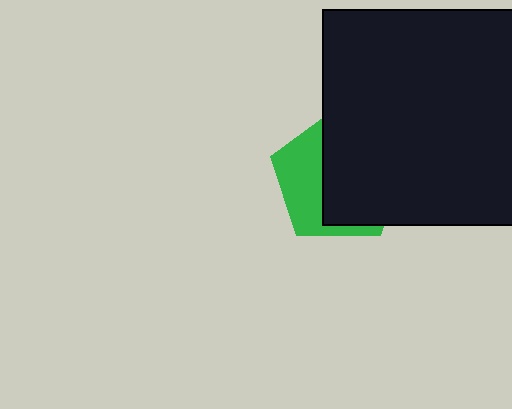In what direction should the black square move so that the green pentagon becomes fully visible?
The black square should move right. That is the shortest direction to clear the overlap and leave the green pentagon fully visible.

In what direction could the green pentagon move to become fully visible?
The green pentagon could move left. That would shift it out from behind the black square entirely.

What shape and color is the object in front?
The object in front is a black square.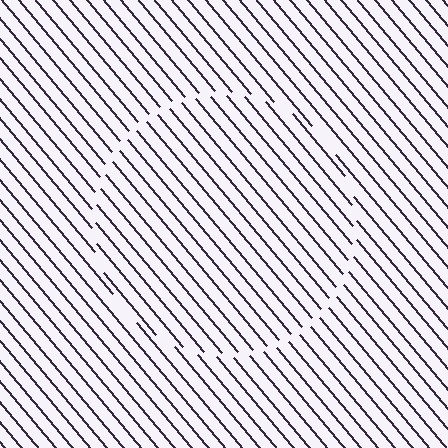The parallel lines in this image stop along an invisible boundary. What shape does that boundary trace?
An illusory circle. The interior of the shape contains the same grating, shifted by half a period — the contour is defined by the phase discontinuity where line-ends from the inner and outer gratings abut.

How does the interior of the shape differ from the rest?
The interior of the shape contains the same grating, shifted by half a period — the contour is defined by the phase discontinuity where line-ends from the inner and outer gratings abut.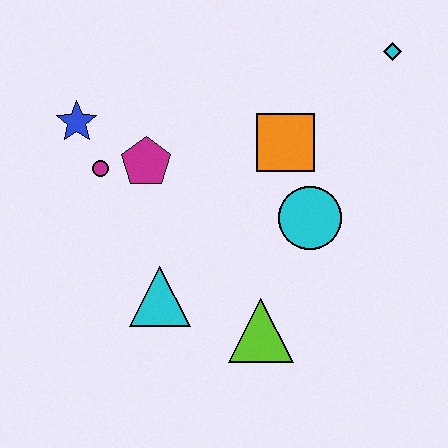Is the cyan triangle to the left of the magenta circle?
No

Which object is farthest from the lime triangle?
The cyan diamond is farthest from the lime triangle.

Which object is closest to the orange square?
The cyan circle is closest to the orange square.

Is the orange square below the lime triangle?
No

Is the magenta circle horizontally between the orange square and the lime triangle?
No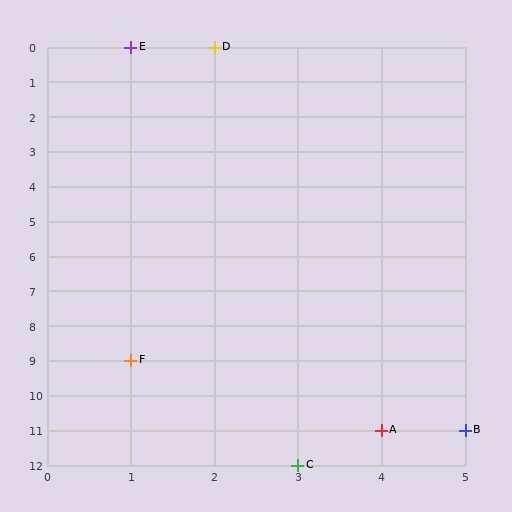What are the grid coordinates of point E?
Point E is at grid coordinates (1, 0).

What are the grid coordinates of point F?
Point F is at grid coordinates (1, 9).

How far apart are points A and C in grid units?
Points A and C are 1 column and 1 row apart (about 1.4 grid units diagonally).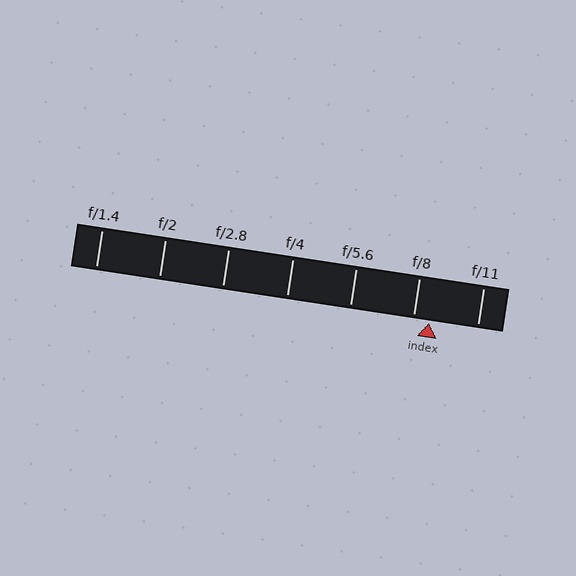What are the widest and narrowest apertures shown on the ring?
The widest aperture shown is f/1.4 and the narrowest is f/11.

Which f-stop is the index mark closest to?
The index mark is closest to f/8.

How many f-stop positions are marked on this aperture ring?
There are 7 f-stop positions marked.